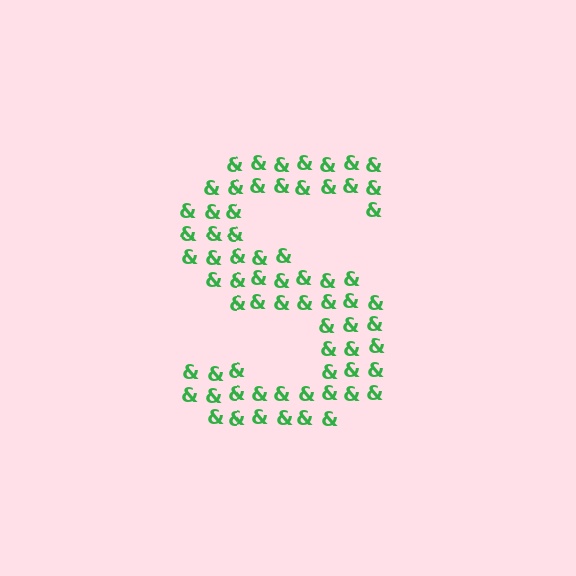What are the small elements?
The small elements are ampersands.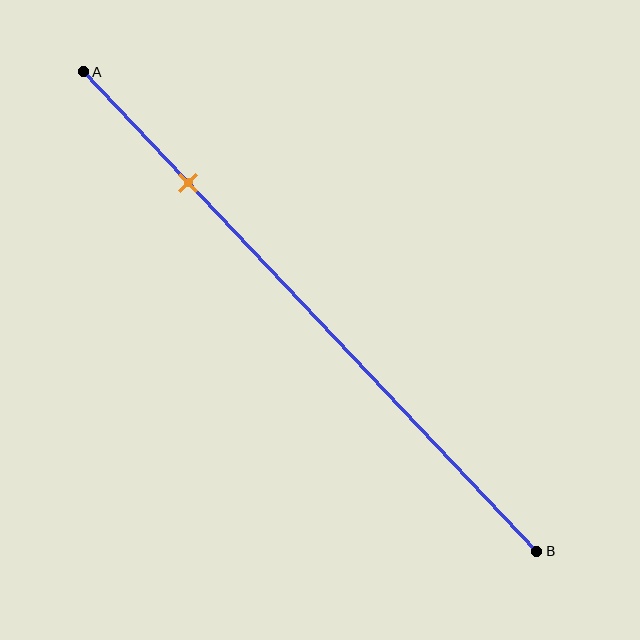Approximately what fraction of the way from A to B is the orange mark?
The orange mark is approximately 25% of the way from A to B.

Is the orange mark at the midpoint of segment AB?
No, the mark is at about 25% from A, not at the 50% midpoint.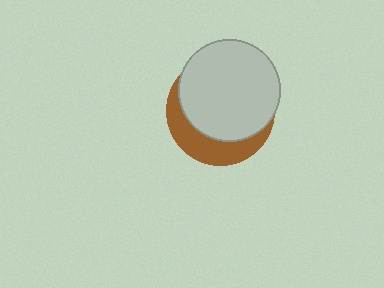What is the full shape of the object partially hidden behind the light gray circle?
The partially hidden object is a brown circle.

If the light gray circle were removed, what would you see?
You would see the complete brown circle.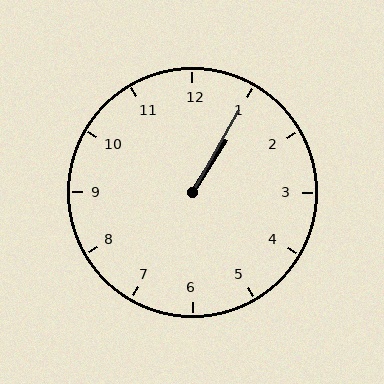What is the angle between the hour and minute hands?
Approximately 2 degrees.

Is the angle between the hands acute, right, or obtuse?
It is acute.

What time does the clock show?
1:05.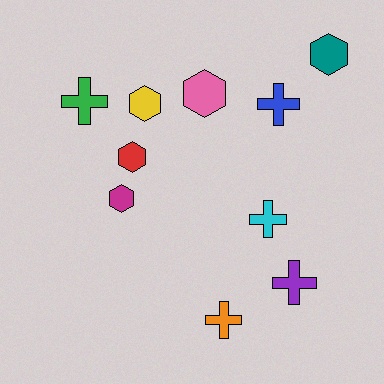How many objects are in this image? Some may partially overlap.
There are 10 objects.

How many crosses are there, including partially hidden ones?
There are 5 crosses.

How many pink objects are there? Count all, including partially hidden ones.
There is 1 pink object.